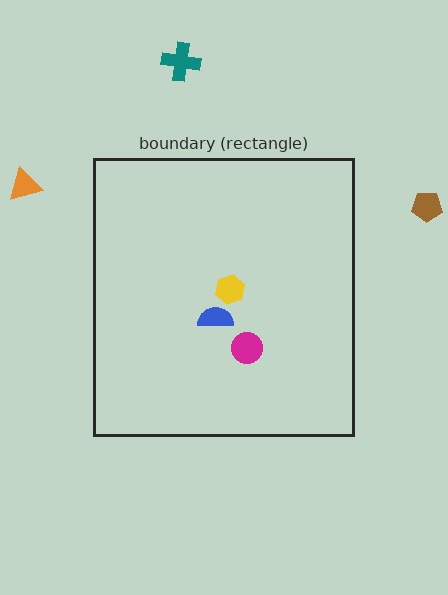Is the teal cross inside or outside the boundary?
Outside.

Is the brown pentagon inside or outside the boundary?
Outside.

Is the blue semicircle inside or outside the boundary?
Inside.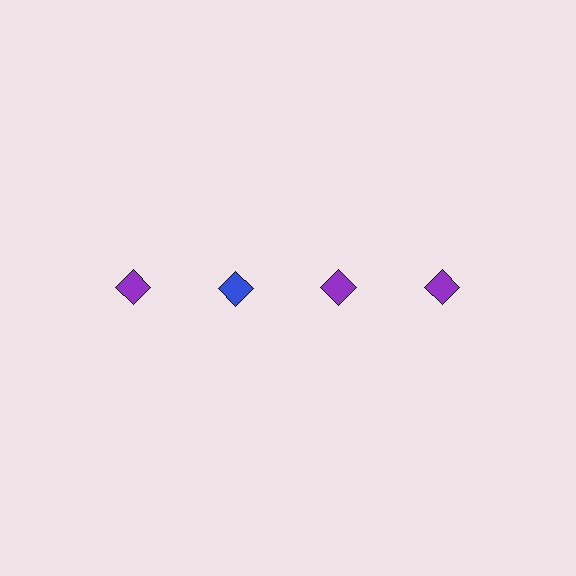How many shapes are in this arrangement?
There are 4 shapes arranged in a grid pattern.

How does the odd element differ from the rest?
It has a different color: blue instead of purple.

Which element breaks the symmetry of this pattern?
The blue diamond in the top row, second from left column breaks the symmetry. All other shapes are purple diamonds.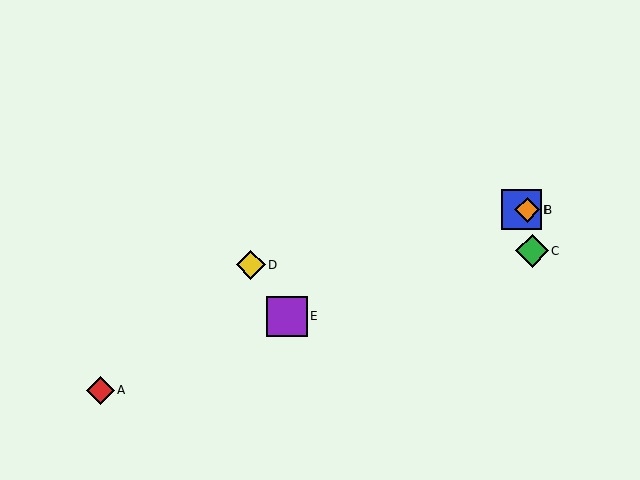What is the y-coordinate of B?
Object B is at y≈210.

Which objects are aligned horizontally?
Objects B, F are aligned horizontally.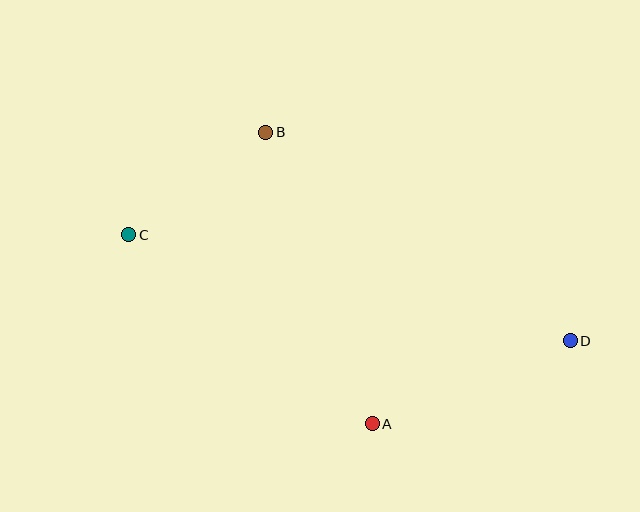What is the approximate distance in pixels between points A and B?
The distance between A and B is approximately 310 pixels.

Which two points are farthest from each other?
Points C and D are farthest from each other.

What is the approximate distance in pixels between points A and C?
The distance between A and C is approximately 308 pixels.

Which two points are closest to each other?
Points B and C are closest to each other.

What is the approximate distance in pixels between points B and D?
The distance between B and D is approximately 369 pixels.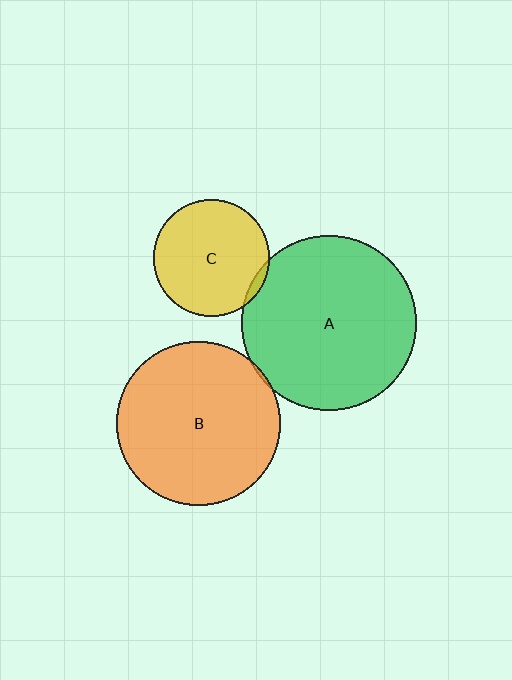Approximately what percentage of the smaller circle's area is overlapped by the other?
Approximately 5%.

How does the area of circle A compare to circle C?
Approximately 2.2 times.